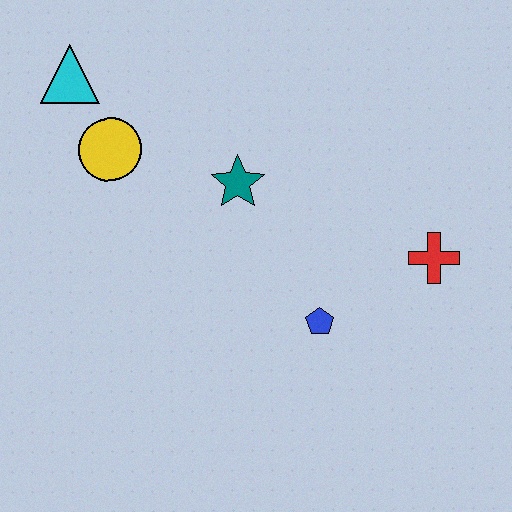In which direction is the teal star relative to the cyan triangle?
The teal star is to the right of the cyan triangle.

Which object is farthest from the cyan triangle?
The red cross is farthest from the cyan triangle.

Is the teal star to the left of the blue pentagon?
Yes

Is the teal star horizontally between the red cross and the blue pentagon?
No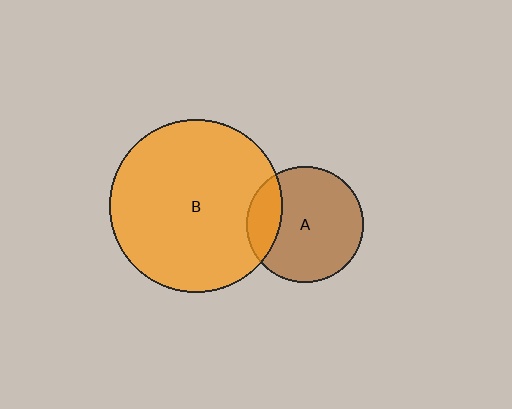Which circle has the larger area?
Circle B (orange).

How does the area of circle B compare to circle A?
Approximately 2.2 times.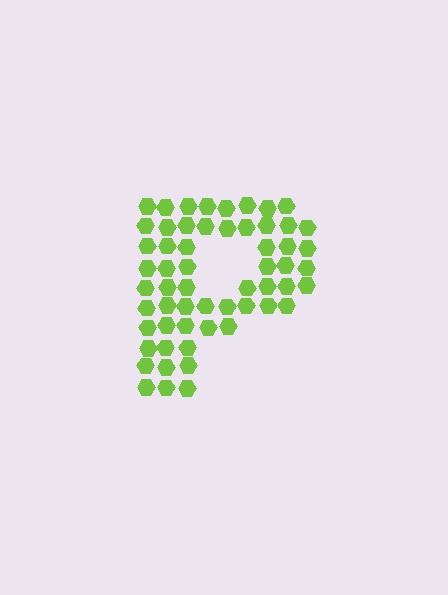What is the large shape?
The large shape is the letter P.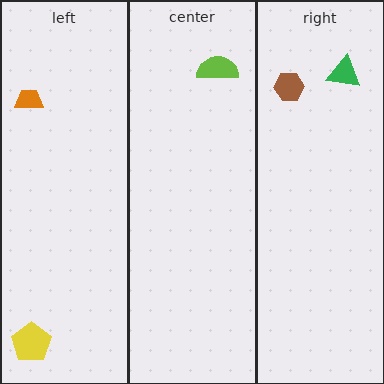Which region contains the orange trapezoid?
The left region.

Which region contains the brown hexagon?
The right region.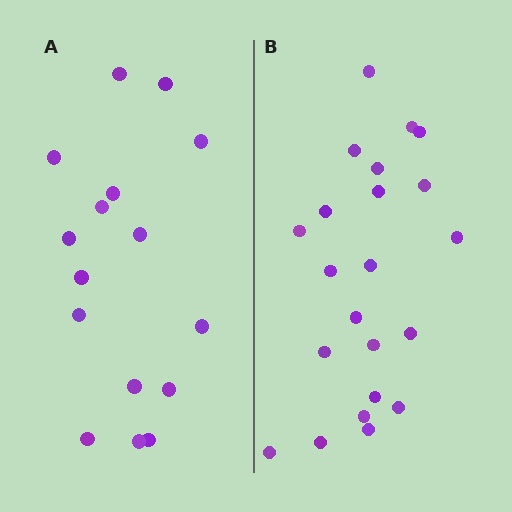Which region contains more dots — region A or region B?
Region B (the right region) has more dots.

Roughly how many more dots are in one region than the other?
Region B has about 6 more dots than region A.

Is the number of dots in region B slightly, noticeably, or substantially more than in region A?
Region B has noticeably more, but not dramatically so. The ratio is roughly 1.4 to 1.